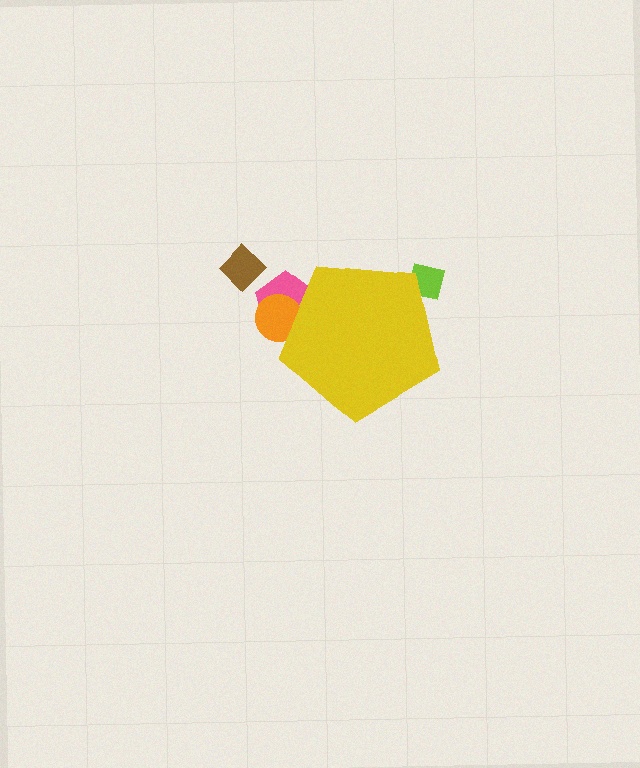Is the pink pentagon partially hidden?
Yes, the pink pentagon is partially hidden behind the yellow pentagon.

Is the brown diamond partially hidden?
No, the brown diamond is fully visible.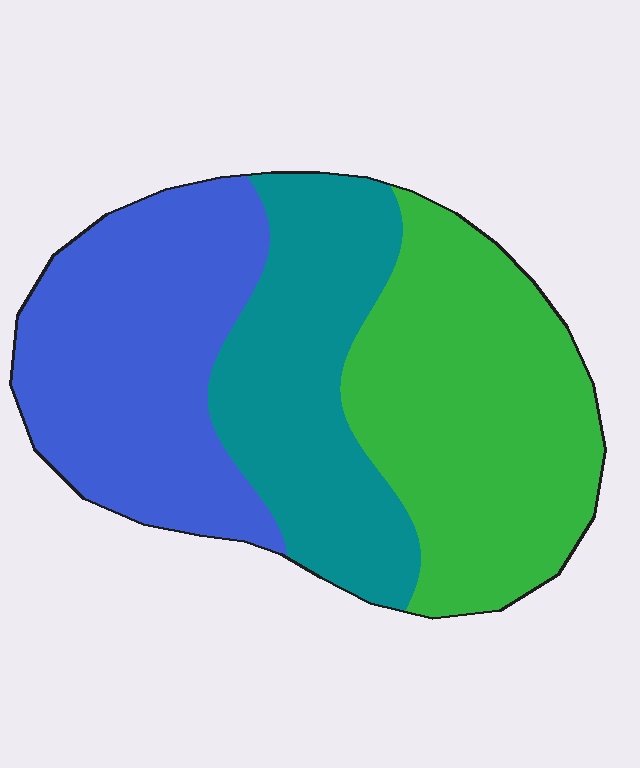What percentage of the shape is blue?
Blue takes up about one third (1/3) of the shape.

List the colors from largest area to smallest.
From largest to smallest: green, blue, teal.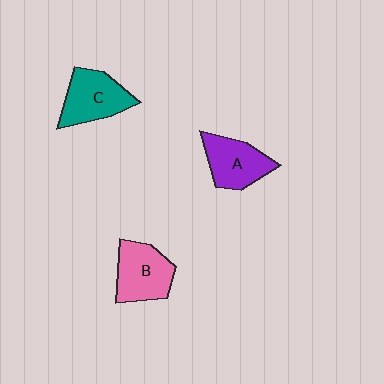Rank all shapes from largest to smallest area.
From largest to smallest: B (pink), C (teal), A (purple).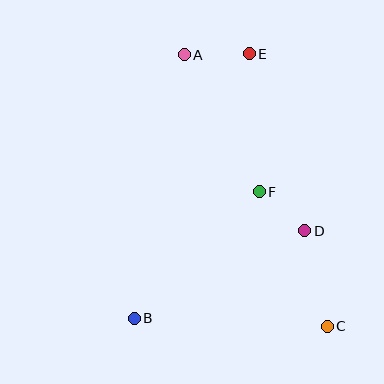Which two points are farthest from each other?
Points A and C are farthest from each other.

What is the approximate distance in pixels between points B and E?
The distance between B and E is approximately 288 pixels.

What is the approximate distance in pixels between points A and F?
The distance between A and F is approximately 156 pixels.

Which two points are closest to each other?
Points D and F are closest to each other.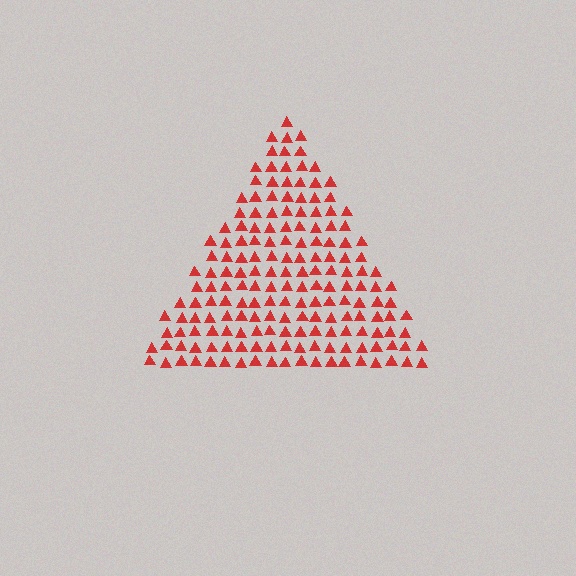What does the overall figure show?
The overall figure shows a triangle.